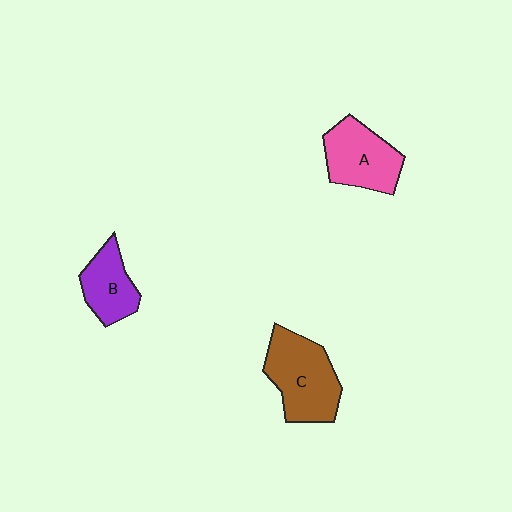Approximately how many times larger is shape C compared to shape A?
Approximately 1.2 times.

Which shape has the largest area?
Shape C (brown).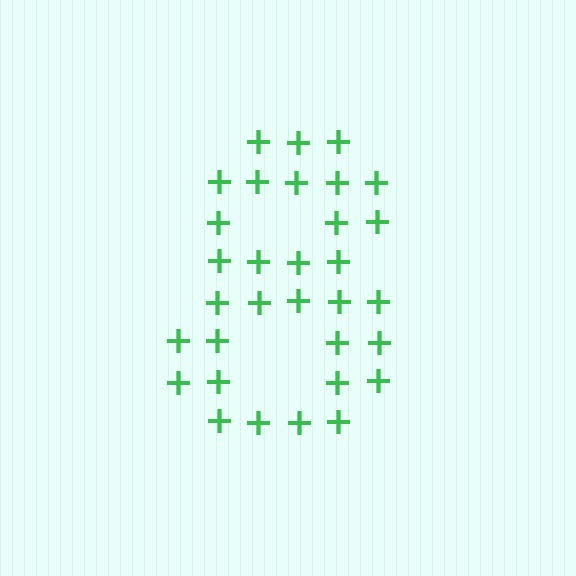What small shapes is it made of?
It is made of small plus signs.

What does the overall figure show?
The overall figure shows the digit 8.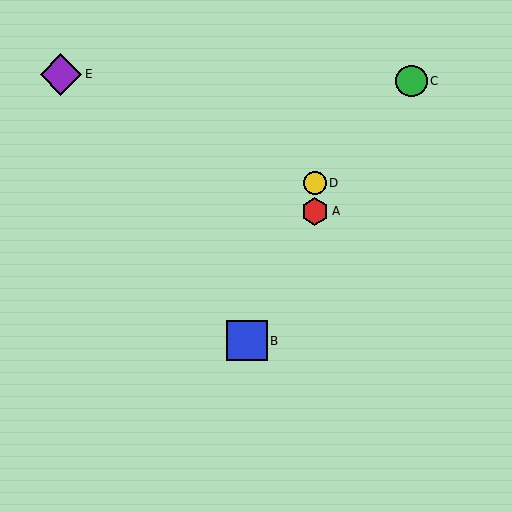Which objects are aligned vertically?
Objects A, D are aligned vertically.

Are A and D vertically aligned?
Yes, both are at x≈315.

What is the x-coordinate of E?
Object E is at x≈61.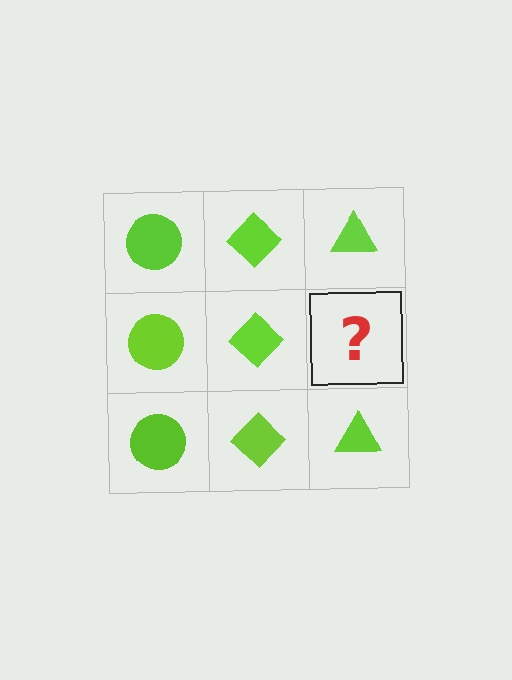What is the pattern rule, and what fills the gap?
The rule is that each column has a consistent shape. The gap should be filled with a lime triangle.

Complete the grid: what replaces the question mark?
The question mark should be replaced with a lime triangle.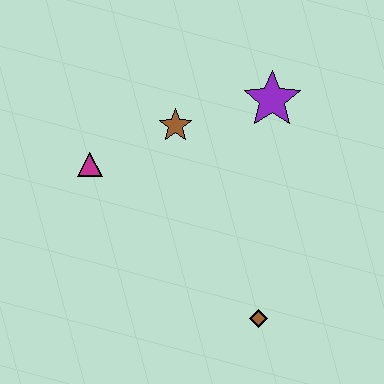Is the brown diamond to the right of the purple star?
No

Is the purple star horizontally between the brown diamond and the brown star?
No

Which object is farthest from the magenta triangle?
The brown diamond is farthest from the magenta triangle.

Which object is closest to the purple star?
The brown star is closest to the purple star.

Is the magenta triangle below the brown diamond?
No